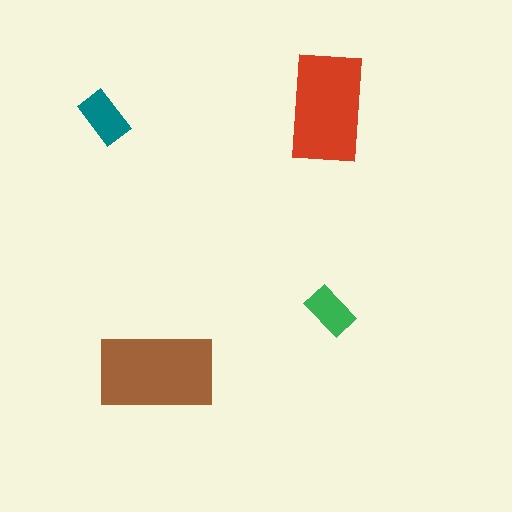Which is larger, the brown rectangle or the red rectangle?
The brown one.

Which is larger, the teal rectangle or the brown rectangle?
The brown one.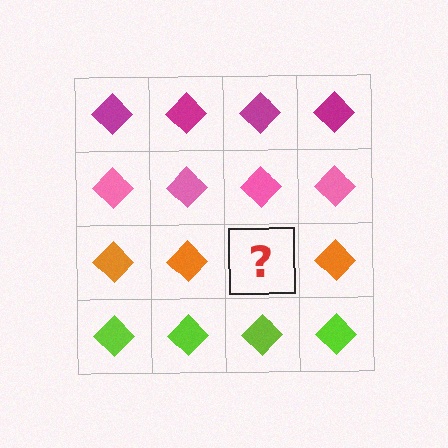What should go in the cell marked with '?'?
The missing cell should contain an orange diamond.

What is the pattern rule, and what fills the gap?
The rule is that each row has a consistent color. The gap should be filled with an orange diamond.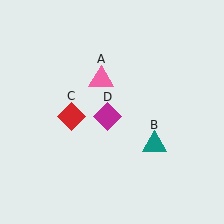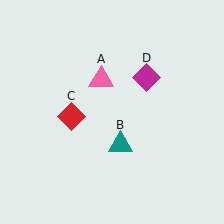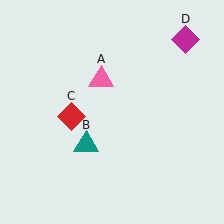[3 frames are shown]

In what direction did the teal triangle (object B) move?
The teal triangle (object B) moved left.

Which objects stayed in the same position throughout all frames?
Pink triangle (object A) and red diamond (object C) remained stationary.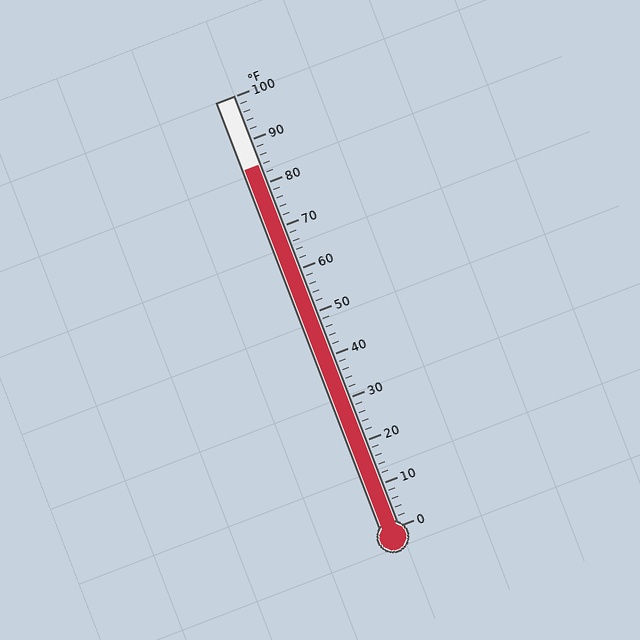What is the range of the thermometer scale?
The thermometer scale ranges from 0°F to 100°F.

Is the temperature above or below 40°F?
The temperature is above 40°F.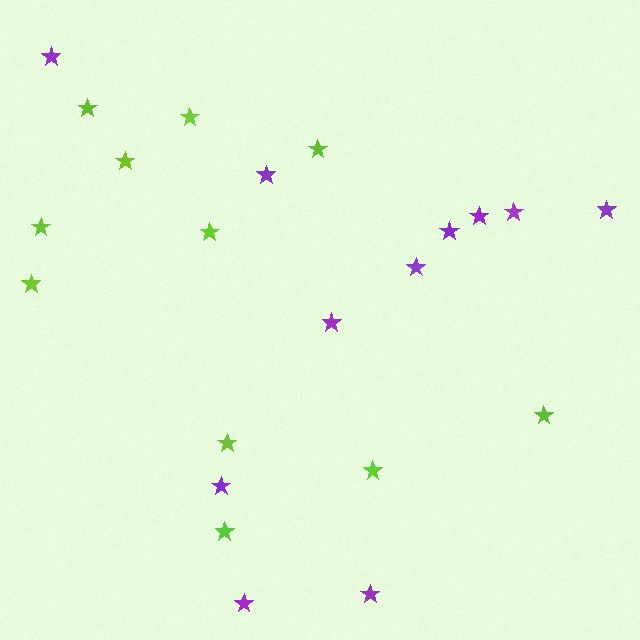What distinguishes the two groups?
There are 2 groups: one group of purple stars (11) and one group of lime stars (11).